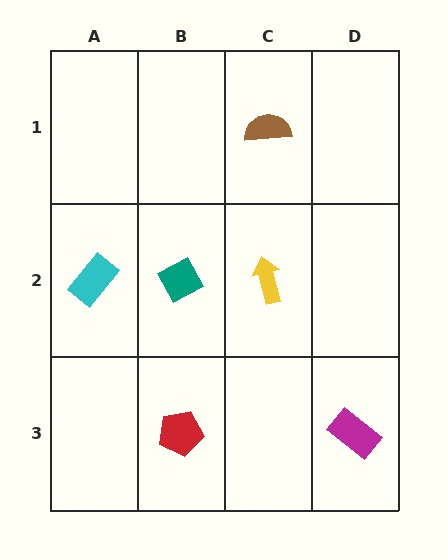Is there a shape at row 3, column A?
No, that cell is empty.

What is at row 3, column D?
A magenta rectangle.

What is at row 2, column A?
A cyan rectangle.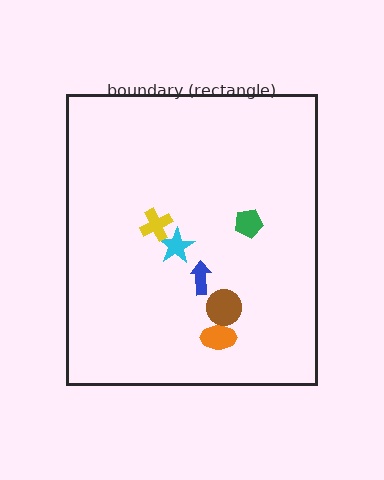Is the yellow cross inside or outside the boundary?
Inside.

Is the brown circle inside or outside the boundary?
Inside.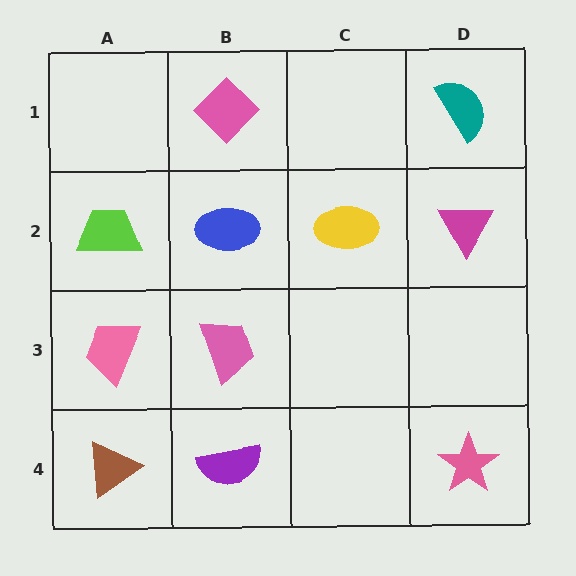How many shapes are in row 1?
2 shapes.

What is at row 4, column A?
A brown triangle.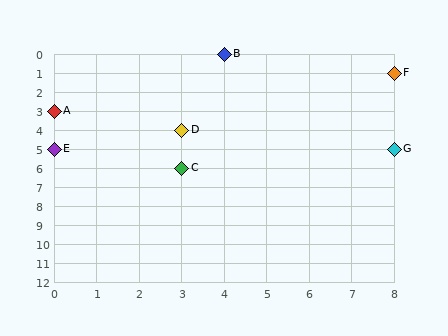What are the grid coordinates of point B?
Point B is at grid coordinates (4, 0).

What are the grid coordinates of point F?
Point F is at grid coordinates (8, 1).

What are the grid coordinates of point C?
Point C is at grid coordinates (3, 6).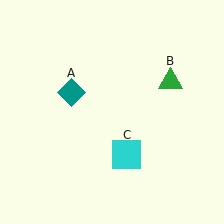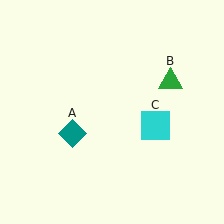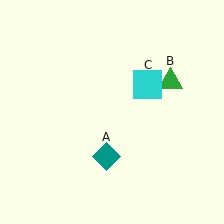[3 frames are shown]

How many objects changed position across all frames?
2 objects changed position: teal diamond (object A), cyan square (object C).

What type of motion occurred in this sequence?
The teal diamond (object A), cyan square (object C) rotated counterclockwise around the center of the scene.